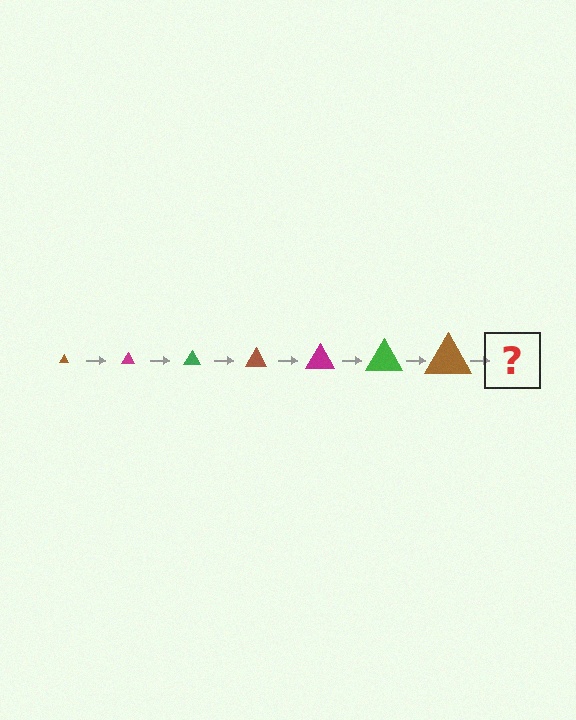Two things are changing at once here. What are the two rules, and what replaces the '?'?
The two rules are that the triangle grows larger each step and the color cycles through brown, magenta, and green. The '?' should be a magenta triangle, larger than the previous one.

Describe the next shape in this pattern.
It should be a magenta triangle, larger than the previous one.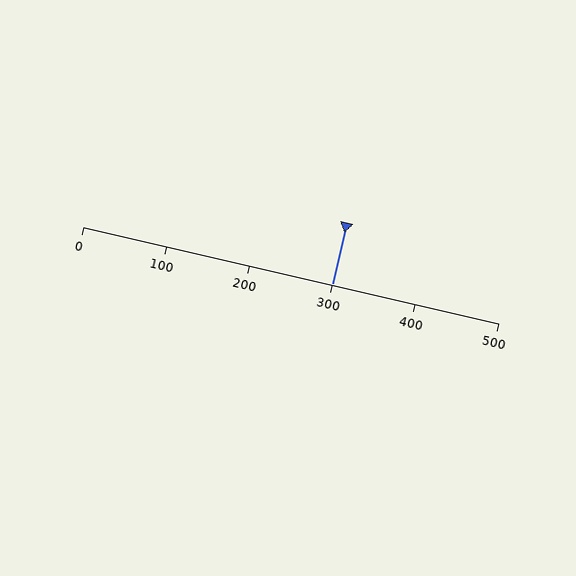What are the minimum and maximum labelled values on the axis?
The axis runs from 0 to 500.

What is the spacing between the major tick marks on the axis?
The major ticks are spaced 100 apart.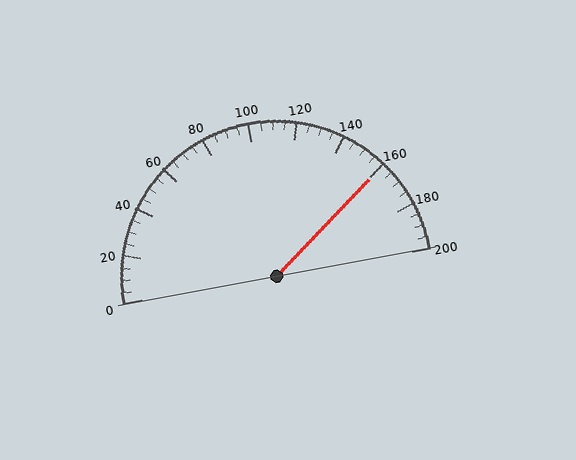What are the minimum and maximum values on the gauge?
The gauge ranges from 0 to 200.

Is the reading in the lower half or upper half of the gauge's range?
The reading is in the upper half of the range (0 to 200).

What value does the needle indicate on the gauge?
The needle indicates approximately 160.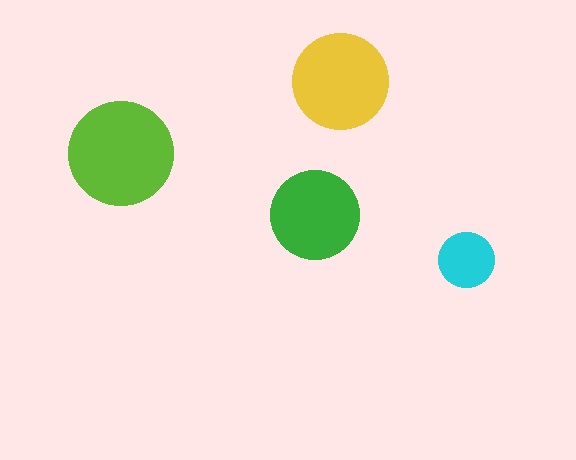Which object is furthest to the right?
The cyan circle is rightmost.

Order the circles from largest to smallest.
the lime one, the yellow one, the green one, the cyan one.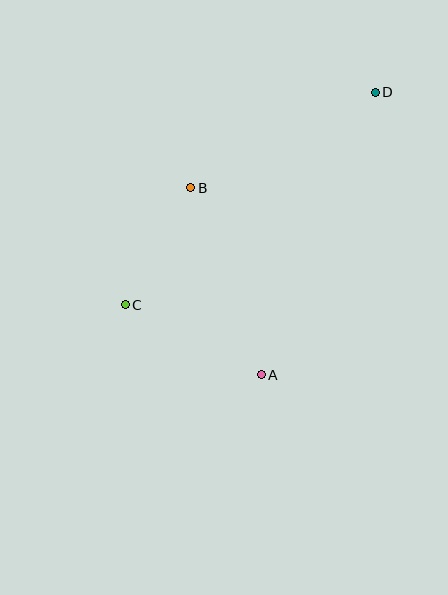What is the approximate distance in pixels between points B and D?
The distance between B and D is approximately 208 pixels.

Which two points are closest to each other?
Points B and C are closest to each other.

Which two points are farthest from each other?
Points C and D are farthest from each other.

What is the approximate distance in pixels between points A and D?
The distance between A and D is approximately 305 pixels.